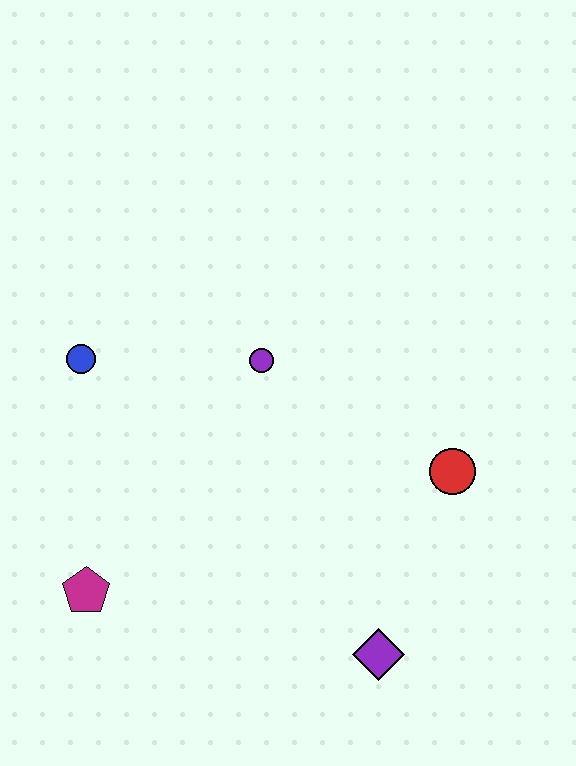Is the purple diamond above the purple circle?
No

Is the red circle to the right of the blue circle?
Yes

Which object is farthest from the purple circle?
The purple diamond is farthest from the purple circle.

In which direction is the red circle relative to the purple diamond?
The red circle is above the purple diamond.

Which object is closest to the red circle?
The purple diamond is closest to the red circle.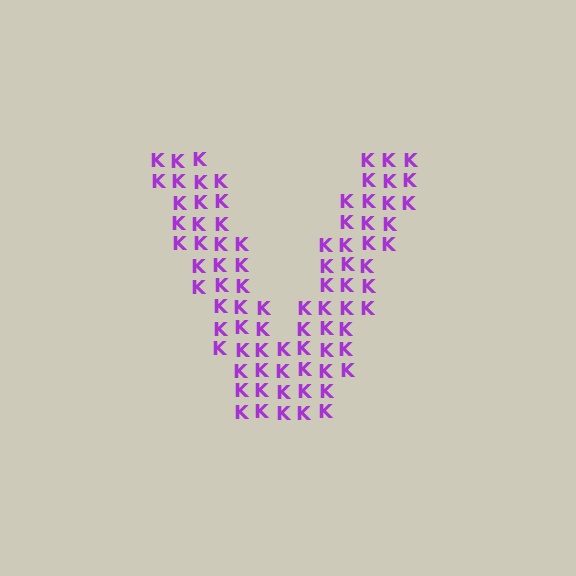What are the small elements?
The small elements are letter K's.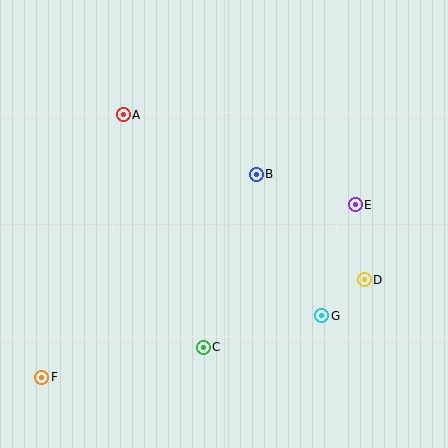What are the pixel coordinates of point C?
Point C is at (203, 347).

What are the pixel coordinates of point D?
Point D is at (364, 280).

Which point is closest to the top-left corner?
Point A is closest to the top-left corner.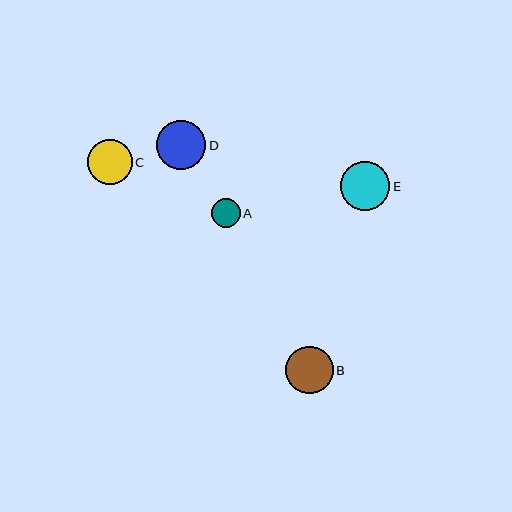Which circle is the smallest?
Circle A is the smallest with a size of approximately 29 pixels.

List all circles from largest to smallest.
From largest to smallest: D, E, B, C, A.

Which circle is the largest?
Circle D is the largest with a size of approximately 49 pixels.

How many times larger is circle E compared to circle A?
Circle E is approximately 1.7 times the size of circle A.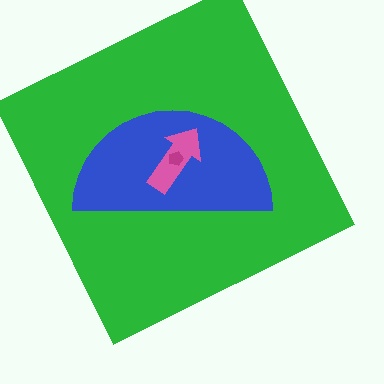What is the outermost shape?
The green square.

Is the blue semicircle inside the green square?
Yes.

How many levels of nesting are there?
4.